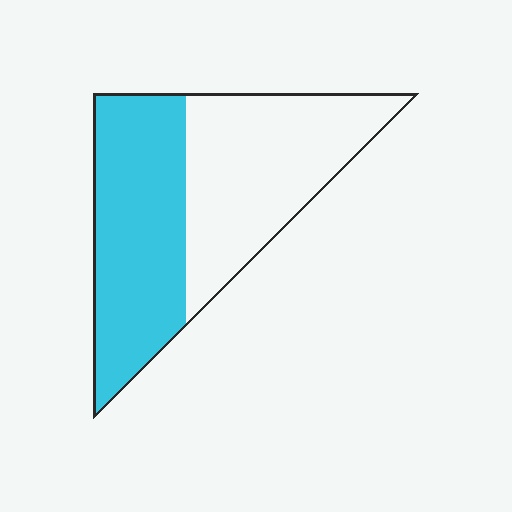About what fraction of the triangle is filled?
About one half (1/2).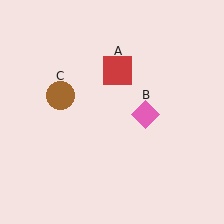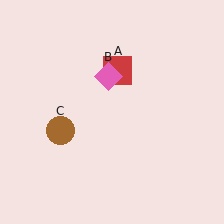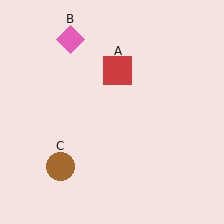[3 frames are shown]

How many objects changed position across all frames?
2 objects changed position: pink diamond (object B), brown circle (object C).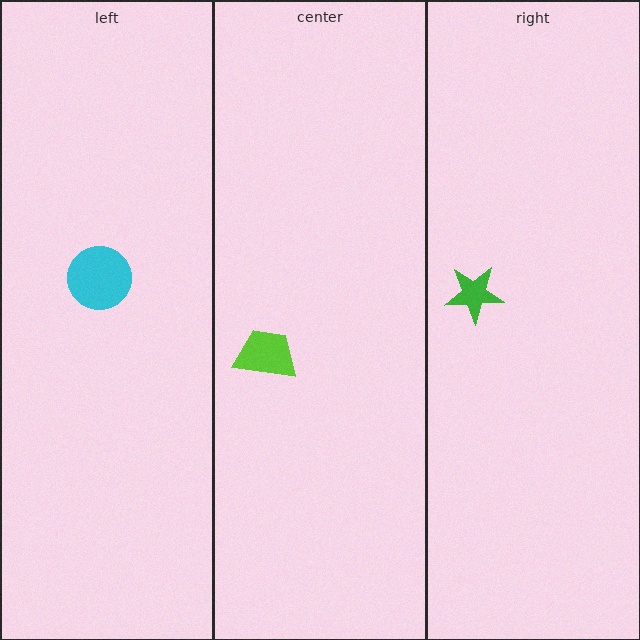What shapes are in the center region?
The lime trapezoid.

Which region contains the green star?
The right region.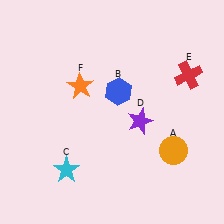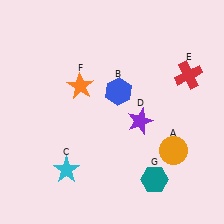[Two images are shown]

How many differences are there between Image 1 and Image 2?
There is 1 difference between the two images.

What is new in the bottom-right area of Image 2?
A teal hexagon (G) was added in the bottom-right area of Image 2.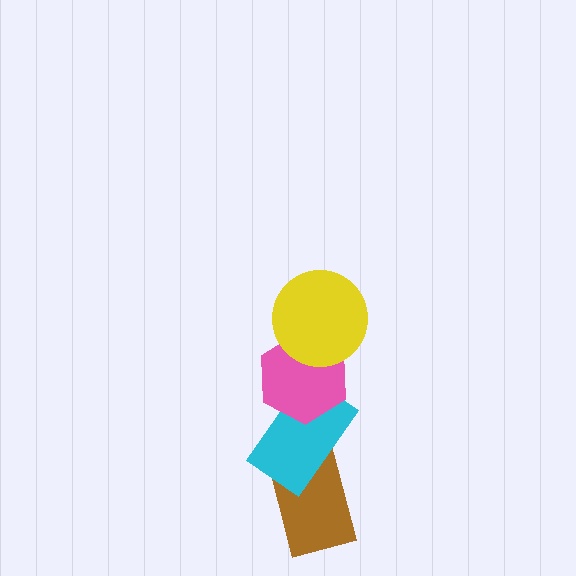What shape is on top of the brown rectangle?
The cyan rectangle is on top of the brown rectangle.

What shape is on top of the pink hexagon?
The yellow circle is on top of the pink hexagon.